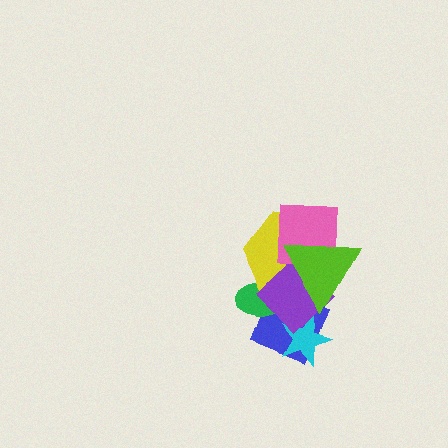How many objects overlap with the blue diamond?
5 objects overlap with the blue diamond.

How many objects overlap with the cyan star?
2 objects overlap with the cyan star.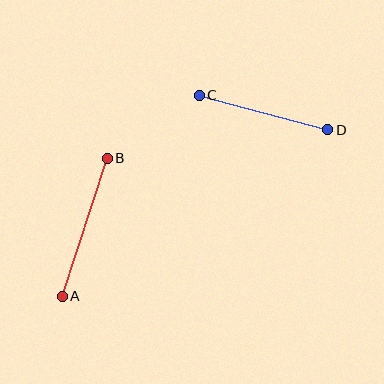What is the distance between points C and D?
The distance is approximately 133 pixels.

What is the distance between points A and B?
The distance is approximately 145 pixels.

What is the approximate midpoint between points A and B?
The midpoint is at approximately (85, 227) pixels.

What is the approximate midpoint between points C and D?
The midpoint is at approximately (263, 113) pixels.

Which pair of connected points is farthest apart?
Points A and B are farthest apart.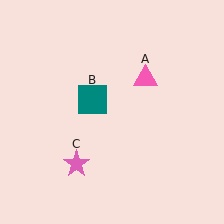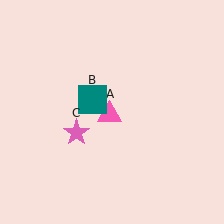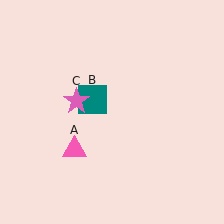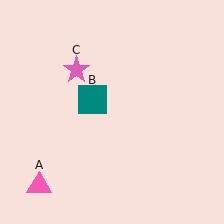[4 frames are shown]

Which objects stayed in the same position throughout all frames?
Teal square (object B) remained stationary.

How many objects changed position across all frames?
2 objects changed position: pink triangle (object A), pink star (object C).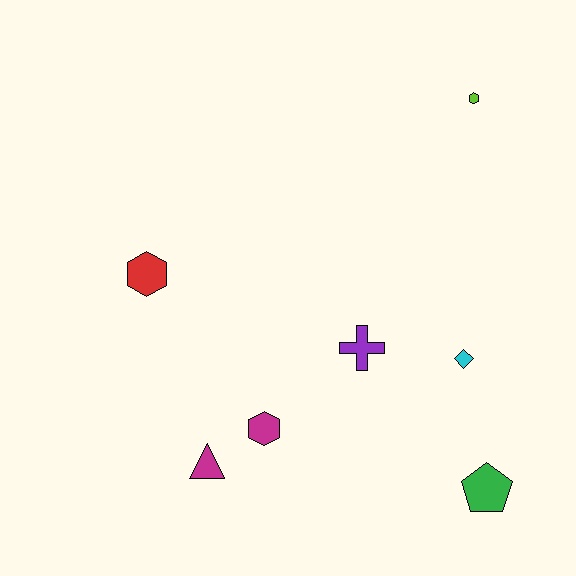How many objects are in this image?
There are 7 objects.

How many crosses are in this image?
There is 1 cross.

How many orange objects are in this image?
There are no orange objects.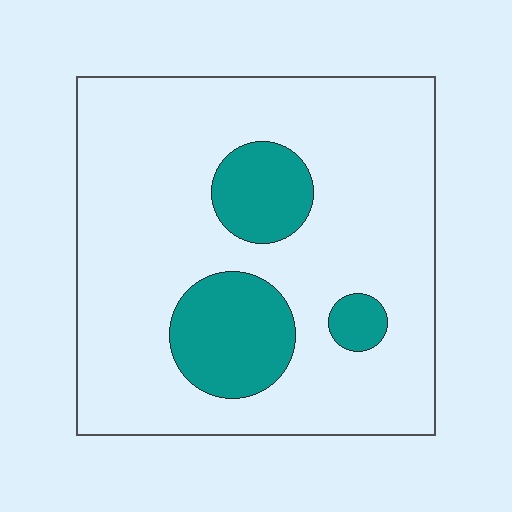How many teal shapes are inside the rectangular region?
3.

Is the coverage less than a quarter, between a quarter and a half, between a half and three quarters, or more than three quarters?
Less than a quarter.